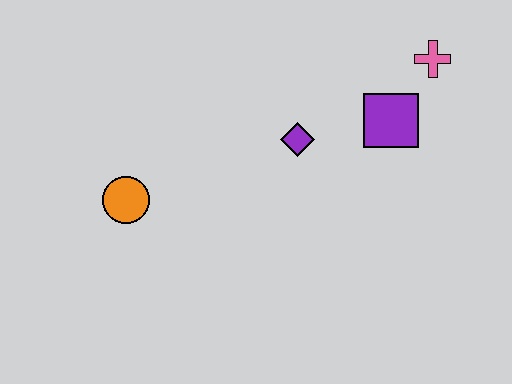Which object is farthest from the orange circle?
The pink cross is farthest from the orange circle.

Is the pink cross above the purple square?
Yes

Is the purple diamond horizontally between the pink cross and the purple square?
No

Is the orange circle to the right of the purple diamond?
No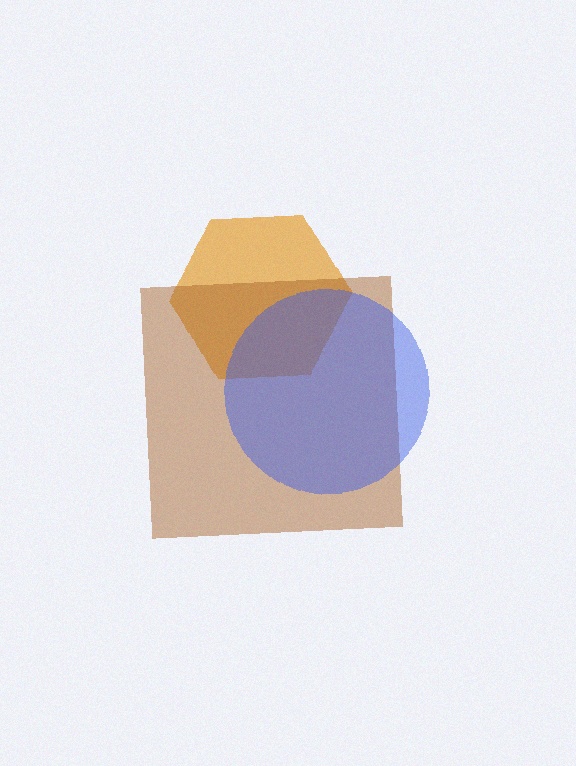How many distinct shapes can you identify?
There are 3 distinct shapes: an orange hexagon, a brown square, a blue circle.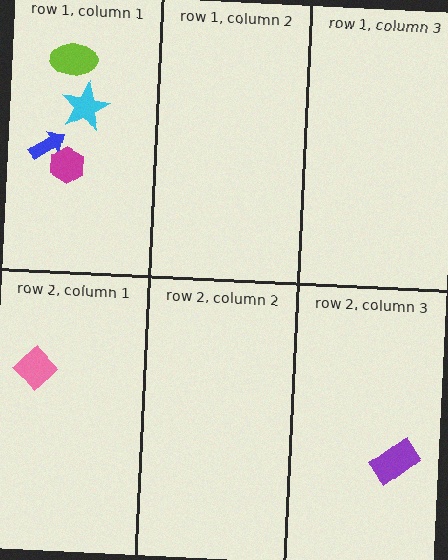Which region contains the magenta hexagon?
The row 1, column 1 region.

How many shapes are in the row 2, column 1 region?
1.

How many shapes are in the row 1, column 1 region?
4.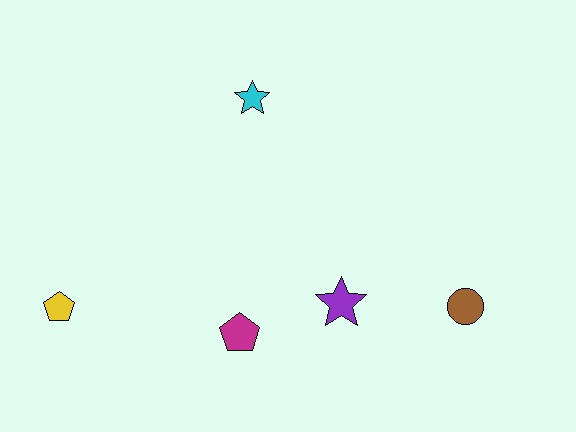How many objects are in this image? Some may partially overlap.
There are 5 objects.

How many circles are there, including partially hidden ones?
There is 1 circle.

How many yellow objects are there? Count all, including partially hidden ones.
There is 1 yellow object.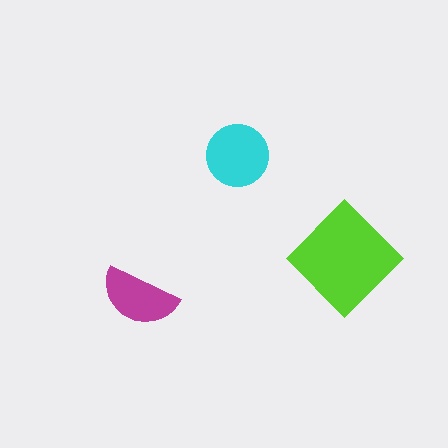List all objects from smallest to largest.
The magenta semicircle, the cyan circle, the lime diamond.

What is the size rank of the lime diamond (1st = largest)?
1st.